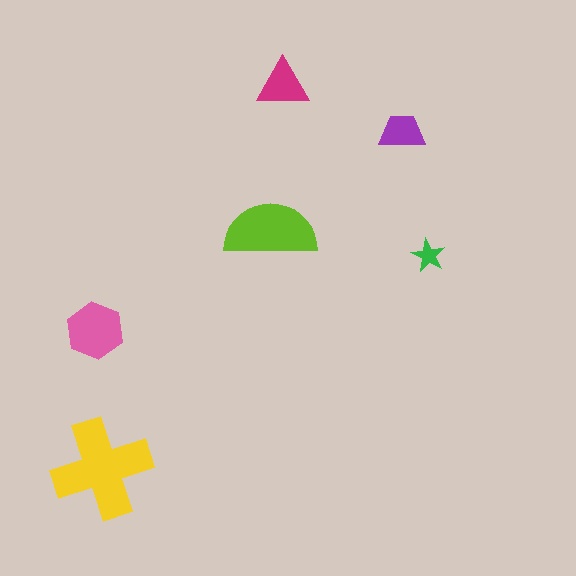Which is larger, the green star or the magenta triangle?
The magenta triangle.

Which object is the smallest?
The green star.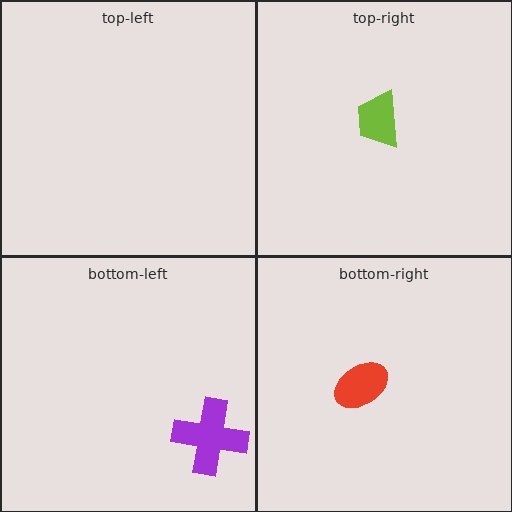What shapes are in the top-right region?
The lime trapezoid.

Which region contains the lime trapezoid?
The top-right region.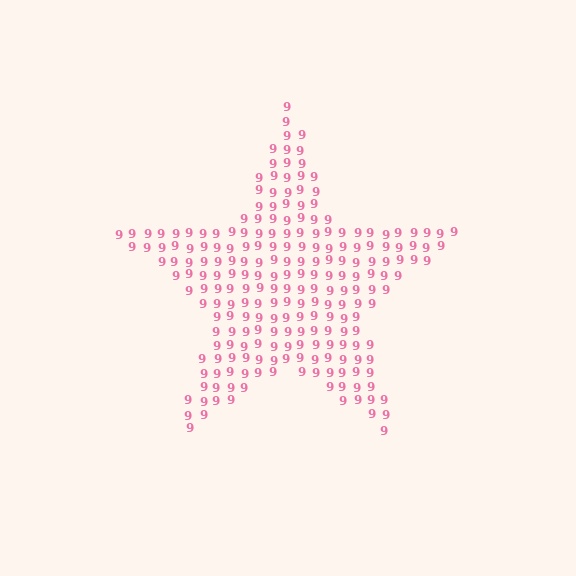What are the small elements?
The small elements are digit 9's.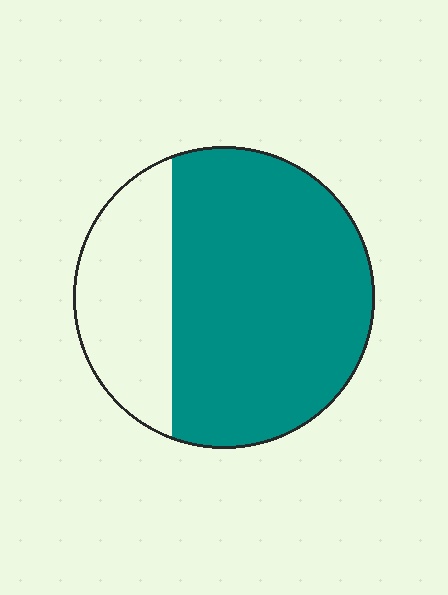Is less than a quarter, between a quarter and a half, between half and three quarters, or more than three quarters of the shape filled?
Between half and three quarters.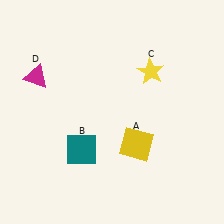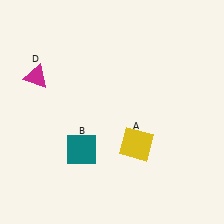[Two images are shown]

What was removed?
The yellow star (C) was removed in Image 2.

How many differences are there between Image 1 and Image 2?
There is 1 difference between the two images.